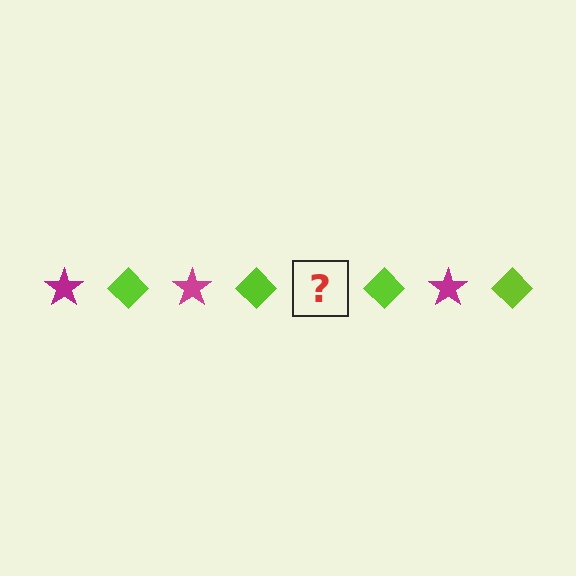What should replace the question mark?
The question mark should be replaced with a magenta star.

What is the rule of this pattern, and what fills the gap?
The rule is that the pattern alternates between magenta star and lime diamond. The gap should be filled with a magenta star.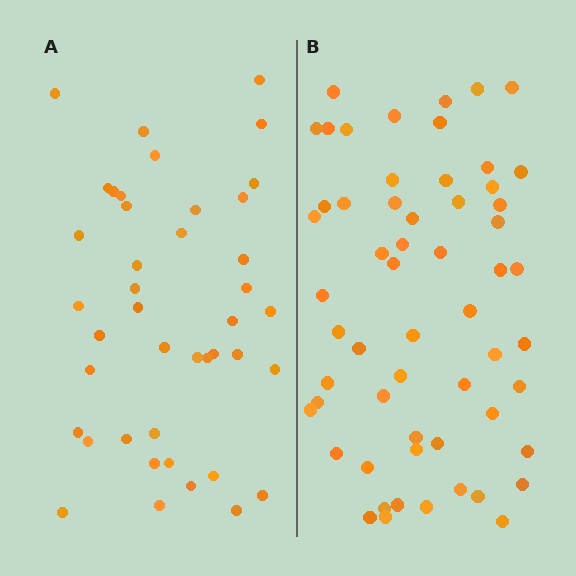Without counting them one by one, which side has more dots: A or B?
Region B (the right region) has more dots.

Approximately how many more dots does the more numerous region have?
Region B has approximately 15 more dots than region A.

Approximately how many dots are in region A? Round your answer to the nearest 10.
About 40 dots. (The exact count is 42, which rounds to 40.)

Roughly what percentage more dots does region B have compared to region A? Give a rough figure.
About 40% more.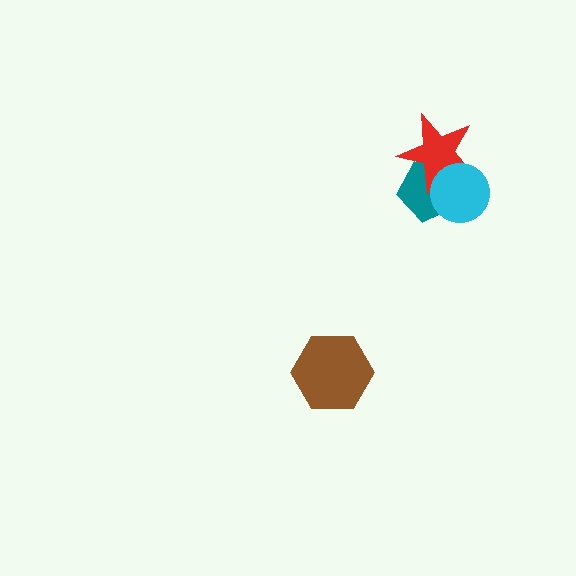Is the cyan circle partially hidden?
No, no other shape covers it.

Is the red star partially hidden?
Yes, it is partially covered by another shape.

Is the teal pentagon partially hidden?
Yes, it is partially covered by another shape.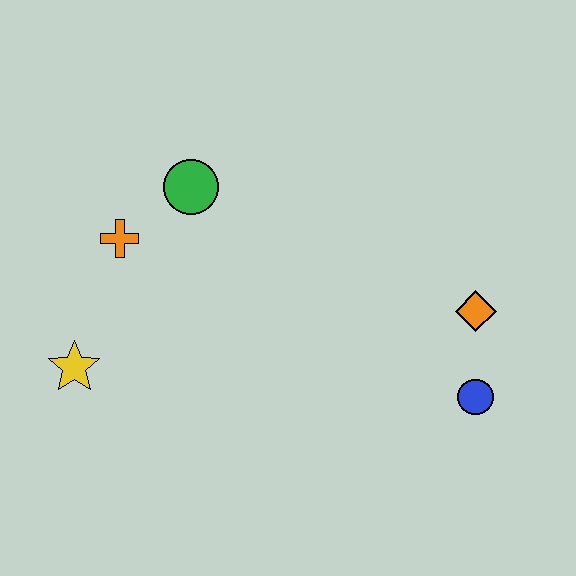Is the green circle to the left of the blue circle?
Yes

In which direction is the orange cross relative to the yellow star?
The orange cross is above the yellow star.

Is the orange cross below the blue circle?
No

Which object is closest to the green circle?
The orange cross is closest to the green circle.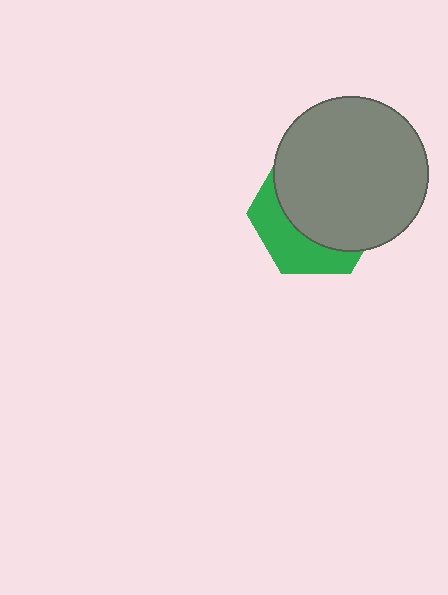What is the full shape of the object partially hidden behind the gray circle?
The partially hidden object is a green hexagon.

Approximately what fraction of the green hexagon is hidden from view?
Roughly 66% of the green hexagon is hidden behind the gray circle.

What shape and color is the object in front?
The object in front is a gray circle.